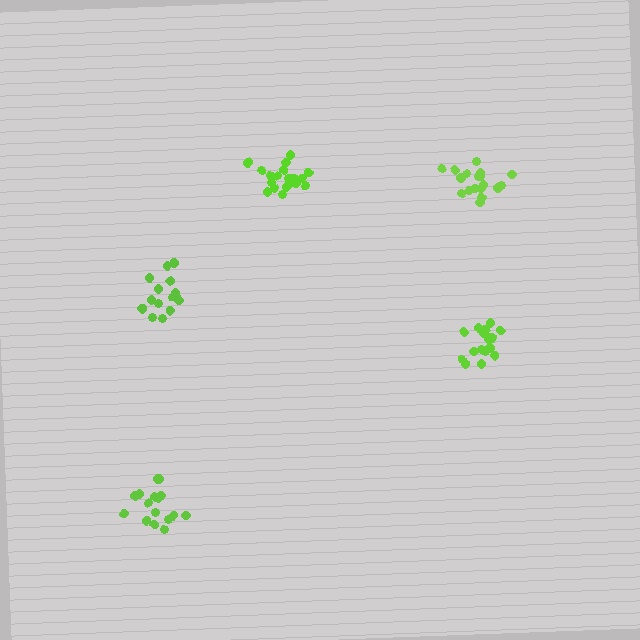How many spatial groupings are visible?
There are 5 spatial groupings.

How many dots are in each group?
Group 1: 16 dots, Group 2: 19 dots, Group 3: 15 dots, Group 4: 20 dots, Group 5: 18 dots (88 total).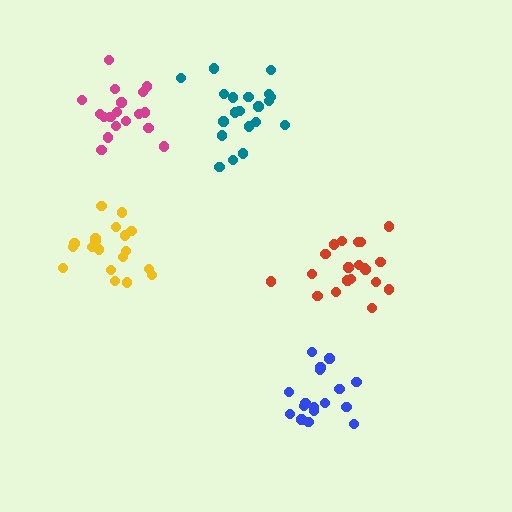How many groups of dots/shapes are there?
There are 5 groups.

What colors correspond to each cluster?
The clusters are colored: blue, red, yellow, teal, magenta.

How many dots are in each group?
Group 1: 17 dots, Group 2: 20 dots, Group 3: 19 dots, Group 4: 20 dots, Group 5: 18 dots (94 total).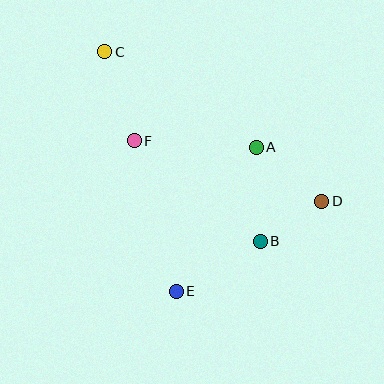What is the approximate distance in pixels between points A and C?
The distance between A and C is approximately 179 pixels.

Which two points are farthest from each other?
Points C and D are farthest from each other.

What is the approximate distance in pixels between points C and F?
The distance between C and F is approximately 93 pixels.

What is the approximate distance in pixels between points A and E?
The distance between A and E is approximately 165 pixels.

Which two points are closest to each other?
Points B and D are closest to each other.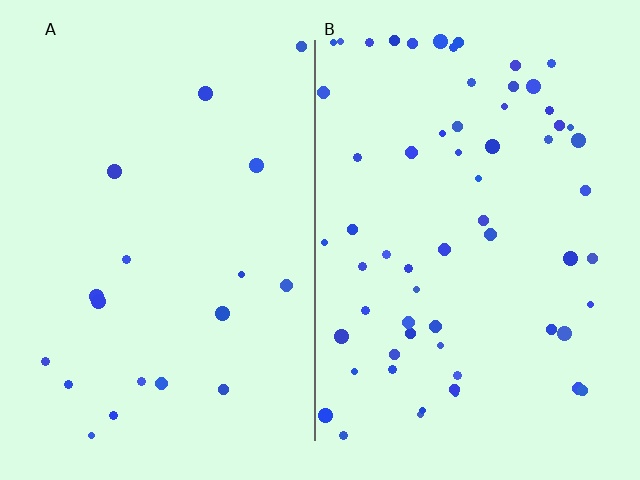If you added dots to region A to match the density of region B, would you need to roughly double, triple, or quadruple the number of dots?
Approximately triple.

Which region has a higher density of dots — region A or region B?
B (the right).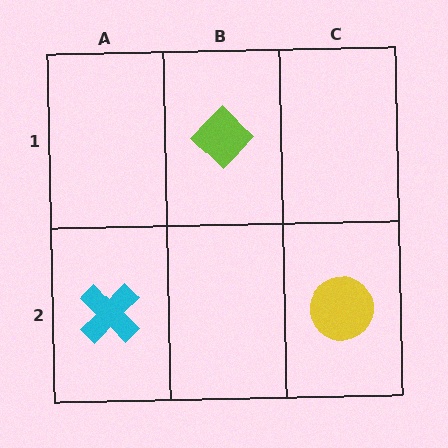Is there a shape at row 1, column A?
No, that cell is empty.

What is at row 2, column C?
A yellow circle.